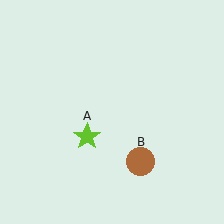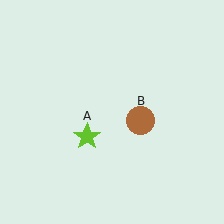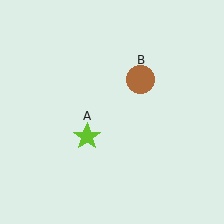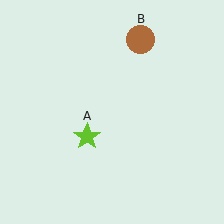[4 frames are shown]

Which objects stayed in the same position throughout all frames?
Lime star (object A) remained stationary.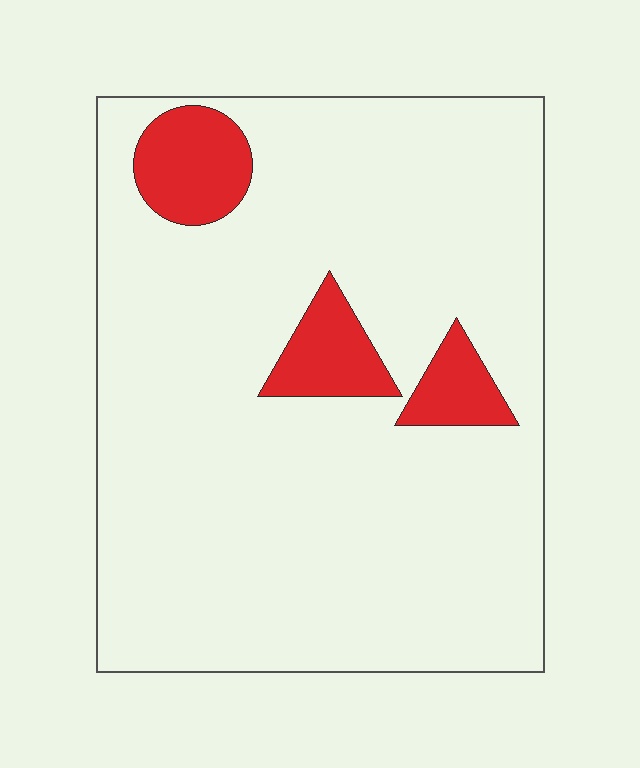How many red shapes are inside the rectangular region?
3.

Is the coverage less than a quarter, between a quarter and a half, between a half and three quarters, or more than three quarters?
Less than a quarter.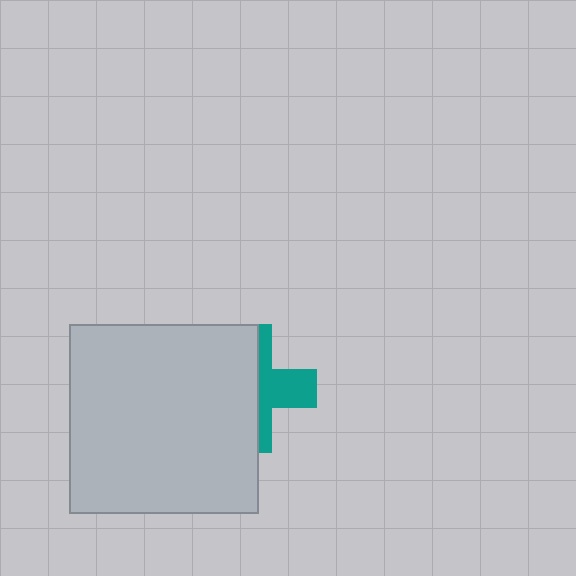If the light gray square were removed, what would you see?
You would see the complete teal cross.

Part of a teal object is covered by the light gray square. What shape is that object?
It is a cross.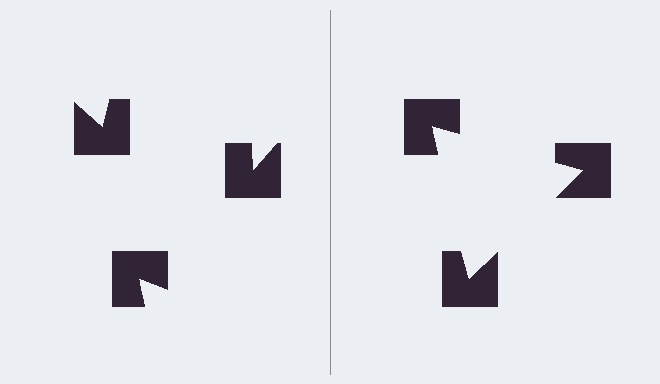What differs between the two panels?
The notched squares are positioned identically on both sides; only the wedge orientations differ. On the right they align to a triangle; on the left they are misaligned.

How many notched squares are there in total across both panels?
6 — 3 on each side.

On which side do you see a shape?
An illusory triangle appears on the right side. On the left side the wedge cuts are rotated, so no coherent shape forms.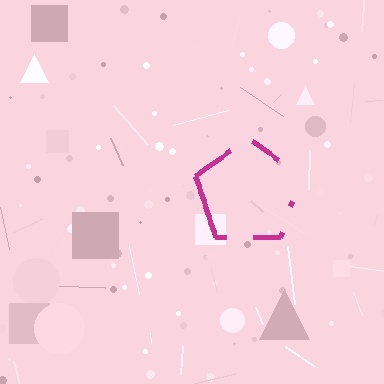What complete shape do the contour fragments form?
The contour fragments form a pentagon.